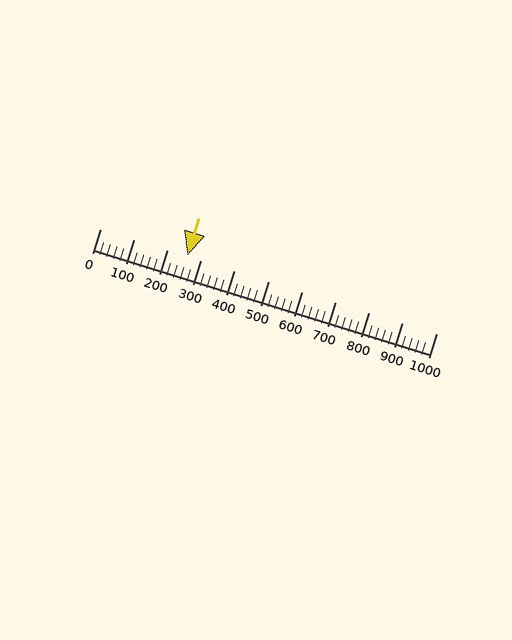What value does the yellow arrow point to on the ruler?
The yellow arrow points to approximately 260.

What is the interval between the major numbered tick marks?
The major tick marks are spaced 100 units apart.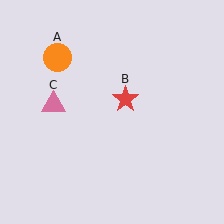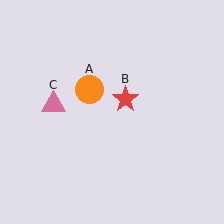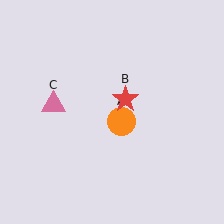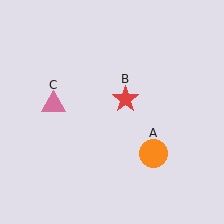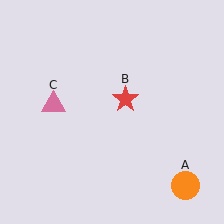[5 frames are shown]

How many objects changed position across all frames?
1 object changed position: orange circle (object A).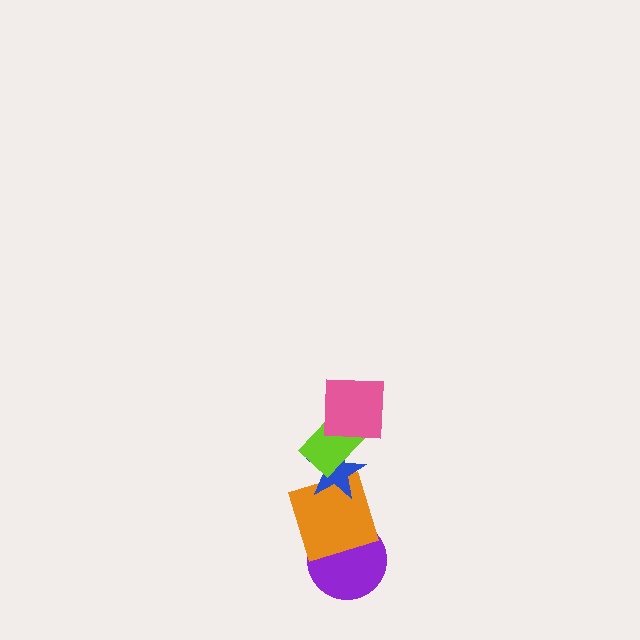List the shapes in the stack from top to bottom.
From top to bottom: the pink square, the lime rectangle, the blue star, the orange square, the purple circle.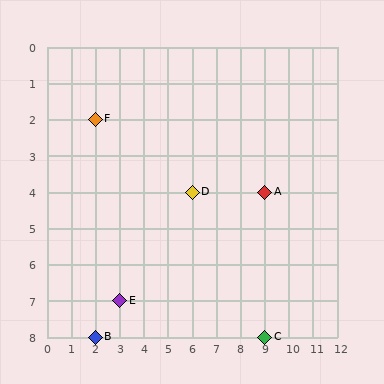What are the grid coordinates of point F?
Point F is at grid coordinates (2, 2).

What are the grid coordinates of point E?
Point E is at grid coordinates (3, 7).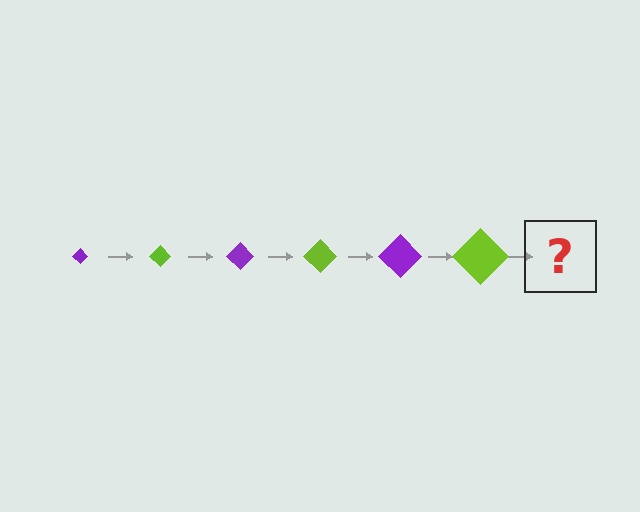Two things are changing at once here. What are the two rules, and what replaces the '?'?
The two rules are that the diamond grows larger each step and the color cycles through purple and lime. The '?' should be a purple diamond, larger than the previous one.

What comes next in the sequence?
The next element should be a purple diamond, larger than the previous one.